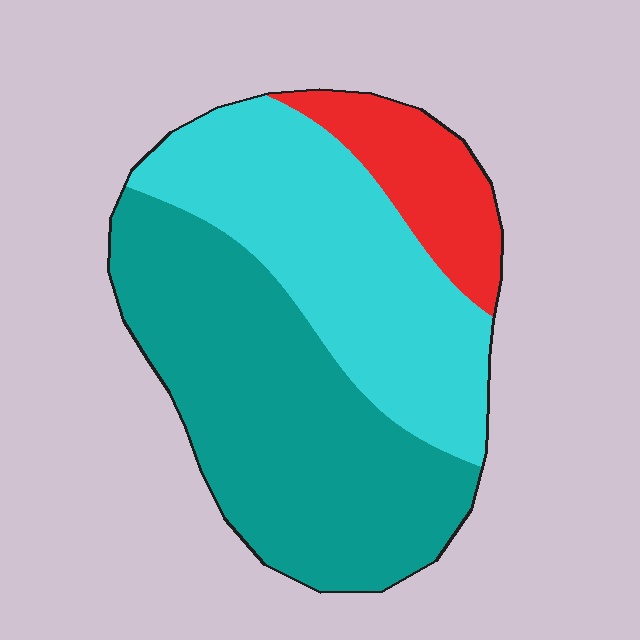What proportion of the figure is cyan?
Cyan takes up between a quarter and a half of the figure.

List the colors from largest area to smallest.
From largest to smallest: teal, cyan, red.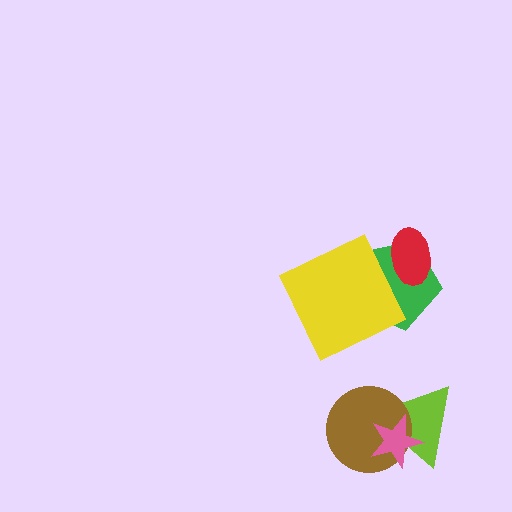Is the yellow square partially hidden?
No, no other shape covers it.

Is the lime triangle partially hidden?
Yes, it is partially covered by another shape.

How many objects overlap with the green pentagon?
2 objects overlap with the green pentagon.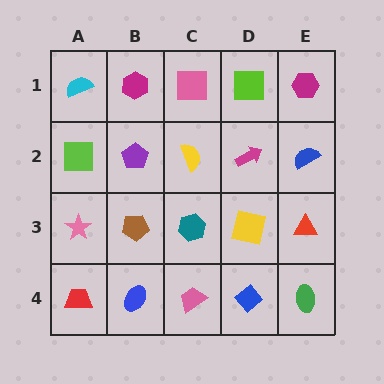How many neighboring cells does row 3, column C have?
4.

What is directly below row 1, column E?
A blue semicircle.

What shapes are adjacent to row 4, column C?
A teal hexagon (row 3, column C), a blue ellipse (row 4, column B), a blue diamond (row 4, column D).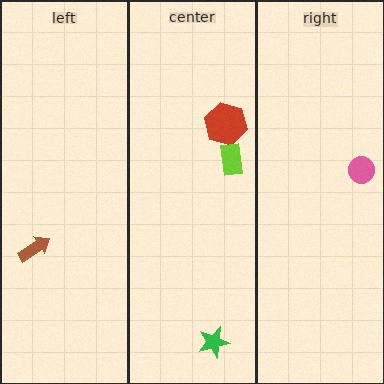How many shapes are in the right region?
1.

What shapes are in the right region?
The pink circle.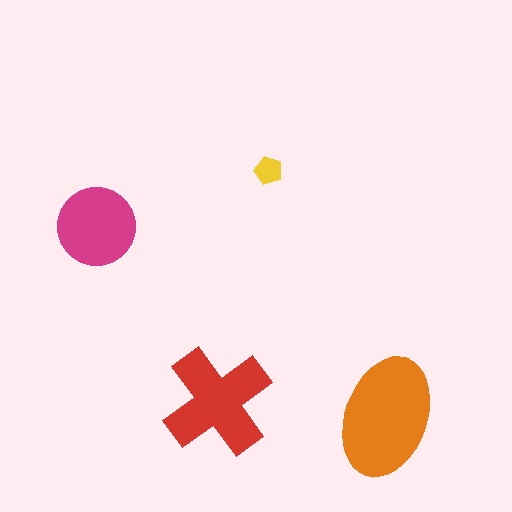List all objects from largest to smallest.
The orange ellipse, the red cross, the magenta circle, the yellow pentagon.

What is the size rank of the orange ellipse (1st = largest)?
1st.